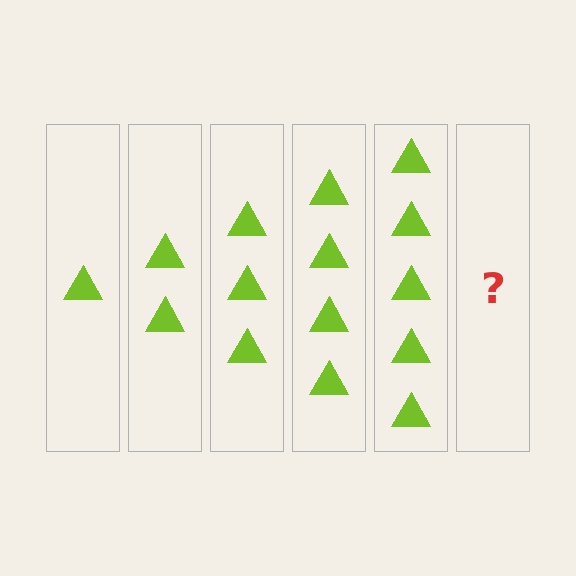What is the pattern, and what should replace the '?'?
The pattern is that each step adds one more triangle. The '?' should be 6 triangles.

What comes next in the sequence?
The next element should be 6 triangles.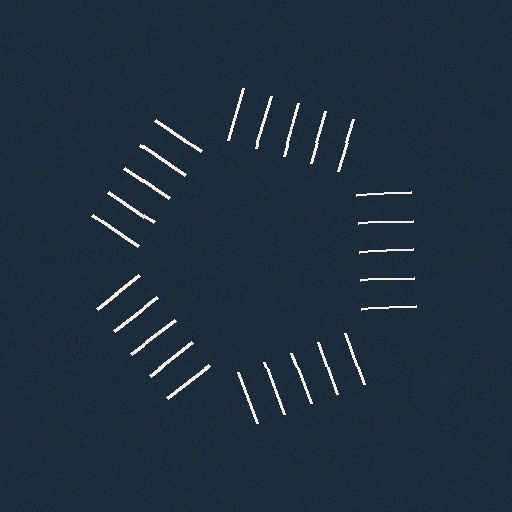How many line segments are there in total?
25 — 5 along each of the 5 edges.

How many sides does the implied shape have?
5 sides — the line-ends trace a pentagon.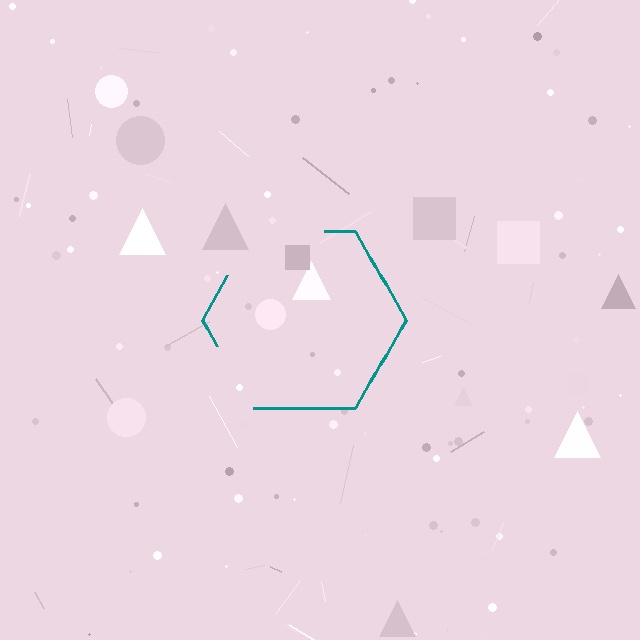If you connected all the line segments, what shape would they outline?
They would outline a hexagon.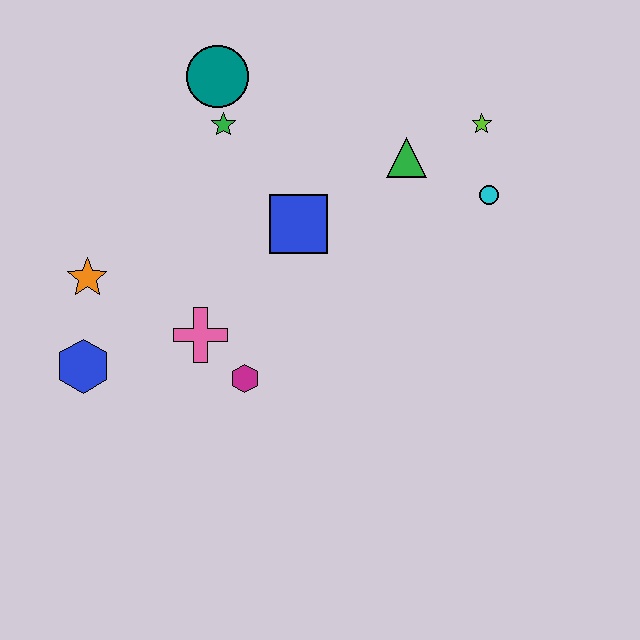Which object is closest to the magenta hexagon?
The pink cross is closest to the magenta hexagon.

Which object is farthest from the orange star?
The lime star is farthest from the orange star.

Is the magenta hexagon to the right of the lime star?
No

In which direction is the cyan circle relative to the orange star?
The cyan circle is to the right of the orange star.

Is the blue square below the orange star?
No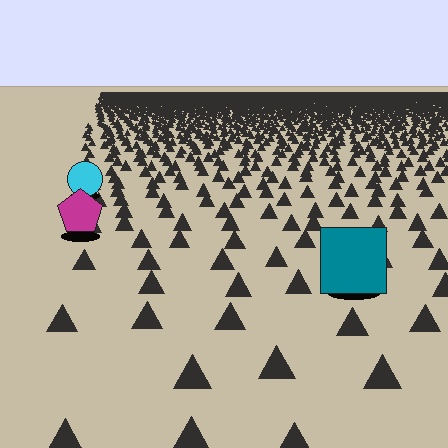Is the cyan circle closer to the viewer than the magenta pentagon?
No. The magenta pentagon is closer — you can tell from the texture gradient: the ground texture is coarser near it.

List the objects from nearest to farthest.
From nearest to farthest: the teal square, the magenta pentagon, the cyan circle.